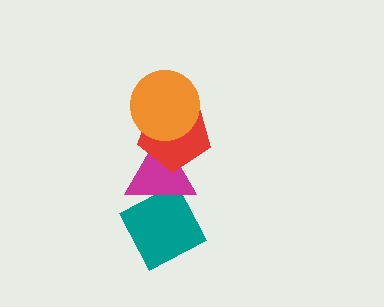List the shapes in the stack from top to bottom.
From top to bottom: the orange circle, the red pentagon, the magenta triangle, the teal diamond.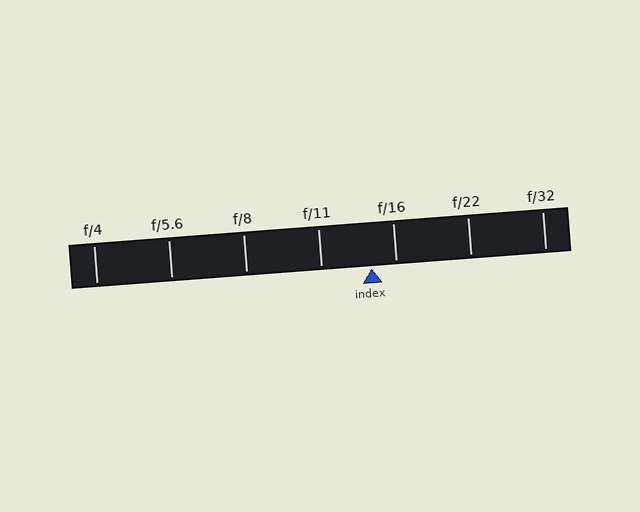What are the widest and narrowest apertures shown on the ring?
The widest aperture shown is f/4 and the narrowest is f/32.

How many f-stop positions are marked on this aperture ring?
There are 7 f-stop positions marked.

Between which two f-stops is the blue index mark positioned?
The index mark is between f/11 and f/16.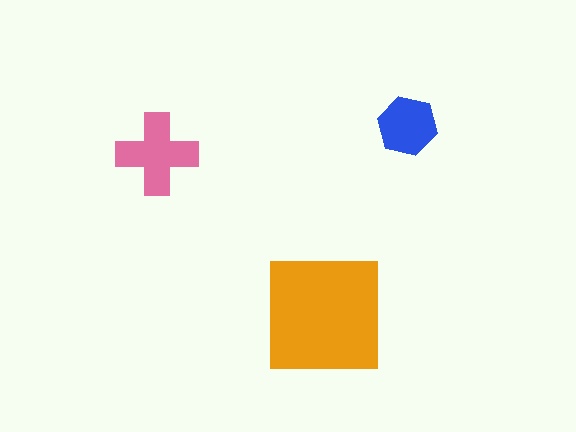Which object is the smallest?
The blue hexagon.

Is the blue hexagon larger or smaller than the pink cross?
Smaller.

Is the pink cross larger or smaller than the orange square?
Smaller.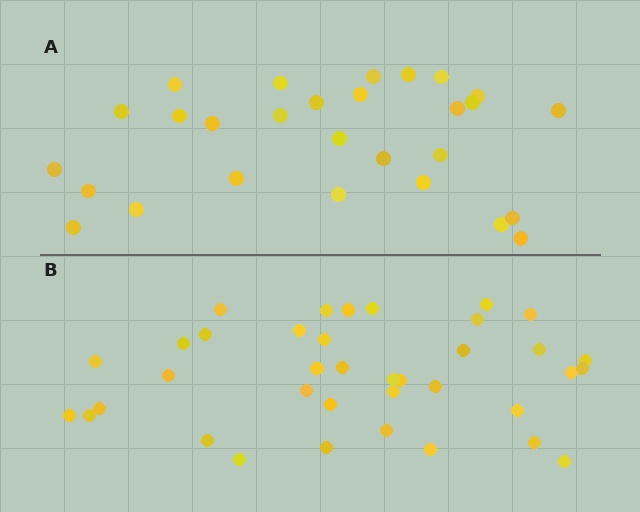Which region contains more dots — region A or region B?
Region B (the bottom region) has more dots.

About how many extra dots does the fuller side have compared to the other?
Region B has roughly 8 or so more dots than region A.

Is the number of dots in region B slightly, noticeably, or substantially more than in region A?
Region B has noticeably more, but not dramatically so. The ratio is roughly 1.3 to 1.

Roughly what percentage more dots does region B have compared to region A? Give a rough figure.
About 30% more.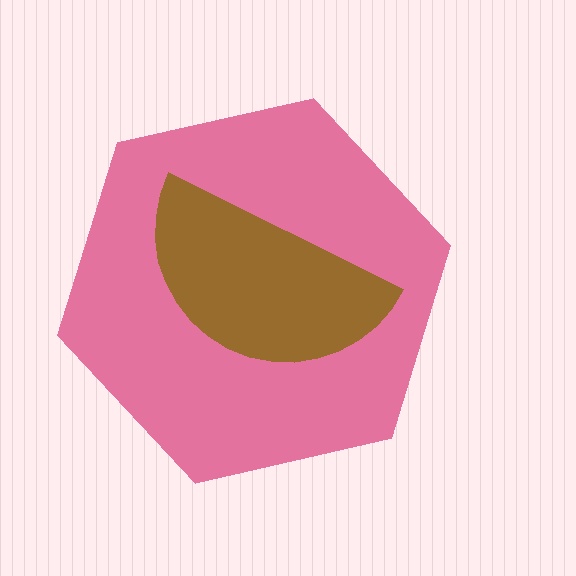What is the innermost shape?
The brown semicircle.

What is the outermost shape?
The pink hexagon.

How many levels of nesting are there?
2.